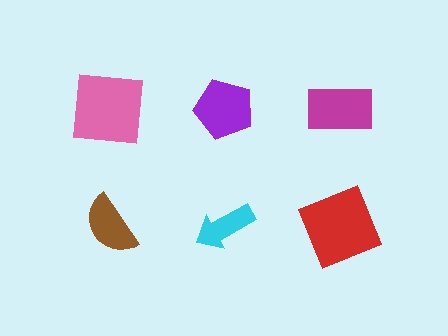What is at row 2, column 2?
A cyan arrow.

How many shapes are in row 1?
3 shapes.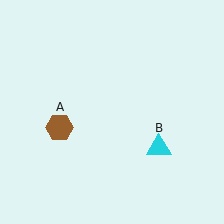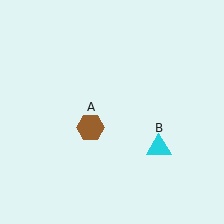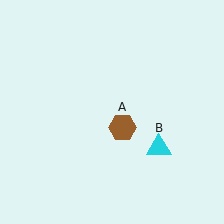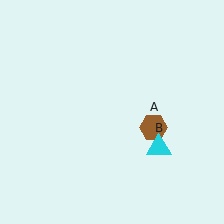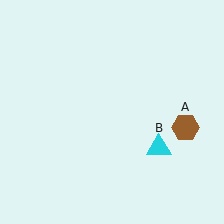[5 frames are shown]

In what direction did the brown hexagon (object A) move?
The brown hexagon (object A) moved right.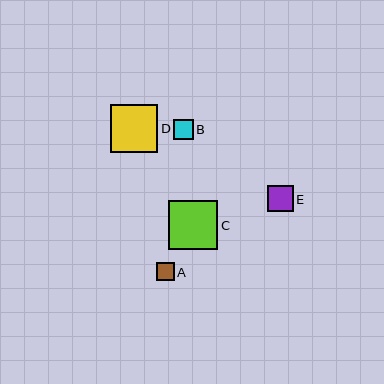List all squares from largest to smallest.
From largest to smallest: C, D, E, B, A.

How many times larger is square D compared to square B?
Square D is approximately 2.3 times the size of square B.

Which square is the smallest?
Square A is the smallest with a size of approximately 18 pixels.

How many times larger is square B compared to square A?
Square B is approximately 1.1 times the size of square A.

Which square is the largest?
Square C is the largest with a size of approximately 49 pixels.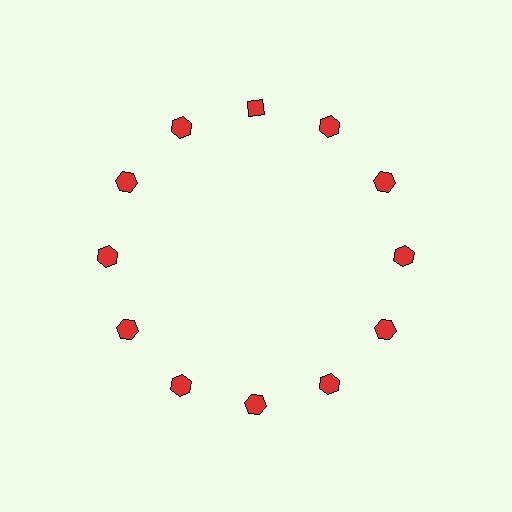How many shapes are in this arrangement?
There are 12 shapes arranged in a ring pattern.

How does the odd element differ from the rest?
It has a different shape: diamond instead of hexagon.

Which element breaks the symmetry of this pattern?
The red diamond at roughly the 12 o'clock position breaks the symmetry. All other shapes are red hexagons.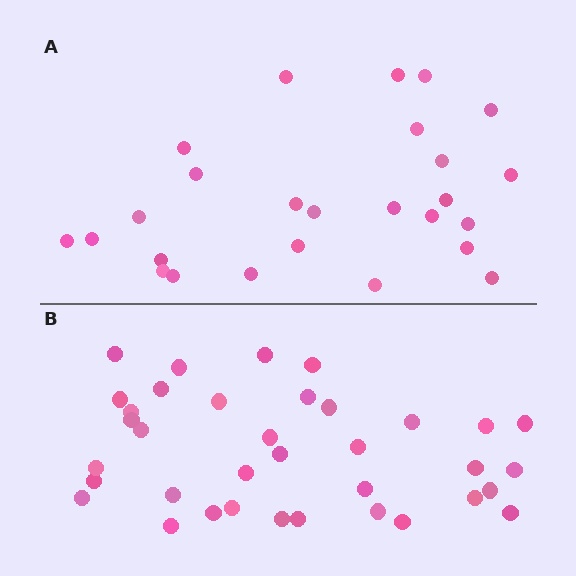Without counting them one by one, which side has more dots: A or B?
Region B (the bottom region) has more dots.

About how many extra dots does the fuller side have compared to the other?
Region B has roughly 10 or so more dots than region A.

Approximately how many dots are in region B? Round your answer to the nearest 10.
About 40 dots. (The exact count is 36, which rounds to 40.)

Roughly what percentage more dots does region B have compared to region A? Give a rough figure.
About 40% more.